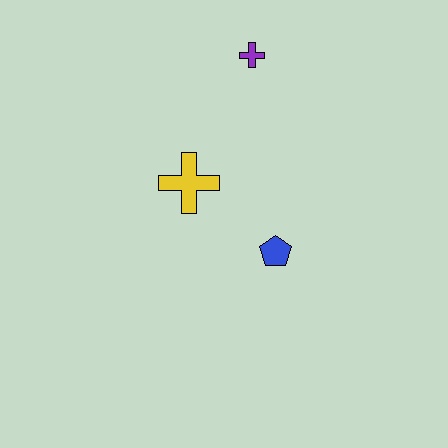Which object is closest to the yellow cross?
The blue pentagon is closest to the yellow cross.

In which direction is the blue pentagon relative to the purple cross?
The blue pentagon is below the purple cross.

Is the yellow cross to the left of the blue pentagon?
Yes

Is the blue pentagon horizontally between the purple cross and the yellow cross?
No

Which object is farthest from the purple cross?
The blue pentagon is farthest from the purple cross.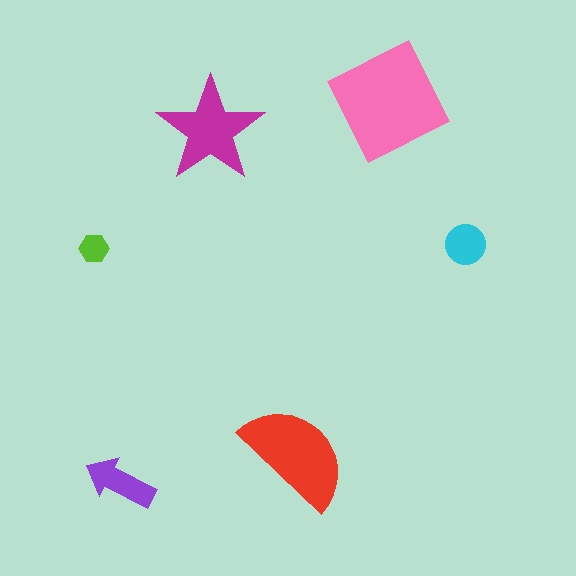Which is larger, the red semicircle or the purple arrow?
The red semicircle.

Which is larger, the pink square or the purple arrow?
The pink square.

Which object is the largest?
The pink square.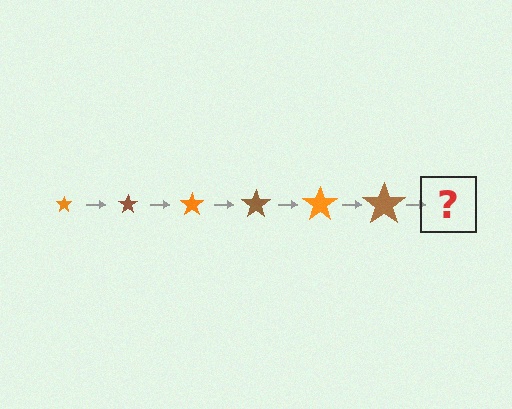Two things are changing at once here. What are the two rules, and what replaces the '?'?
The two rules are that the star grows larger each step and the color cycles through orange and brown. The '?' should be an orange star, larger than the previous one.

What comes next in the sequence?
The next element should be an orange star, larger than the previous one.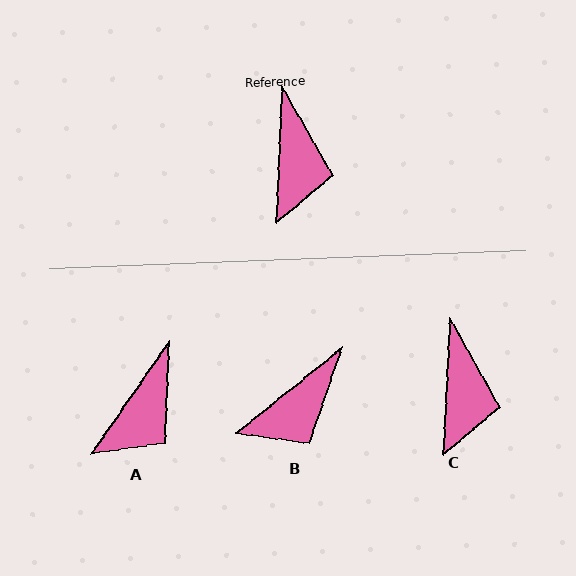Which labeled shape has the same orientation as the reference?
C.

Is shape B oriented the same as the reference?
No, it is off by about 49 degrees.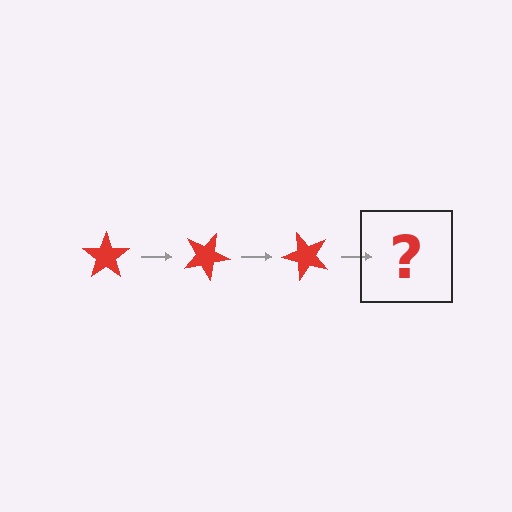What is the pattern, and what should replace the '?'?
The pattern is that the star rotates 25 degrees each step. The '?' should be a red star rotated 75 degrees.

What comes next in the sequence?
The next element should be a red star rotated 75 degrees.